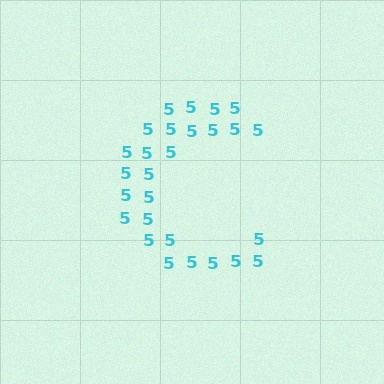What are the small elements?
The small elements are digit 5's.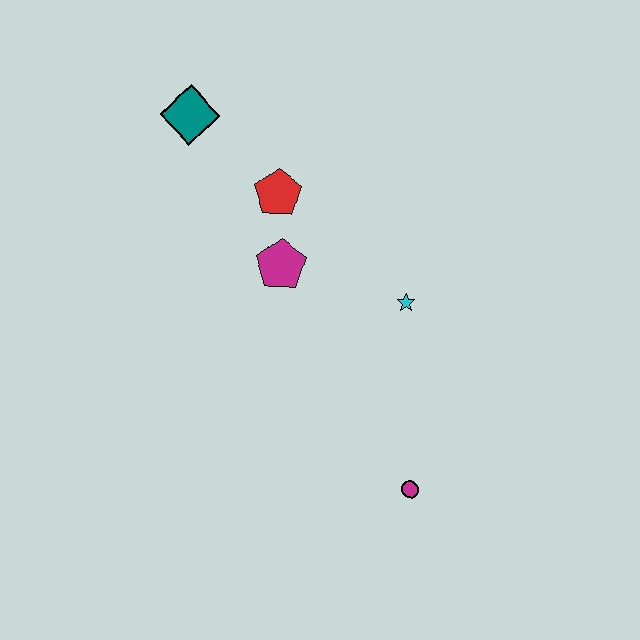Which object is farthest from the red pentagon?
The magenta circle is farthest from the red pentagon.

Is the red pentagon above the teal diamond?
No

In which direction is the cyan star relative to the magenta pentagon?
The cyan star is to the right of the magenta pentagon.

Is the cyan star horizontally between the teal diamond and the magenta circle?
Yes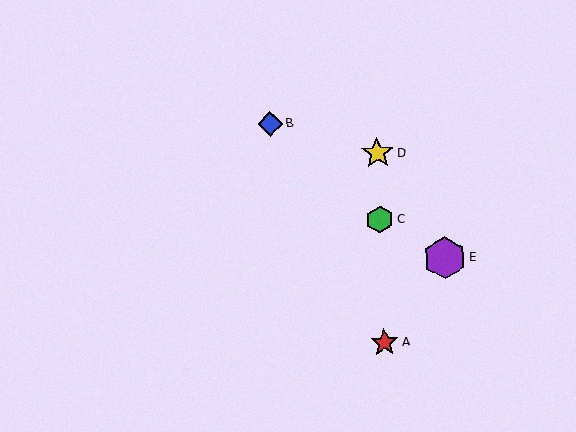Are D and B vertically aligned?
No, D is at x≈377 and B is at x≈270.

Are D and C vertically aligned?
Yes, both are at x≈377.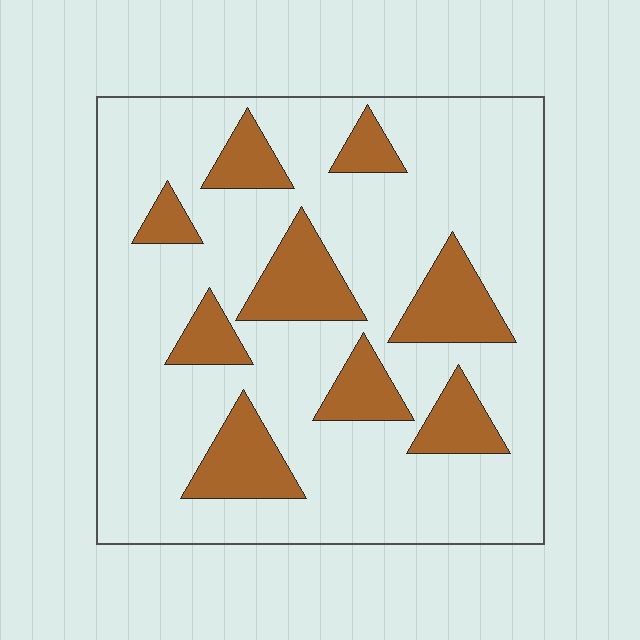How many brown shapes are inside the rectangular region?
9.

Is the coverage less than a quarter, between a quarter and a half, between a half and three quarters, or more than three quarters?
Less than a quarter.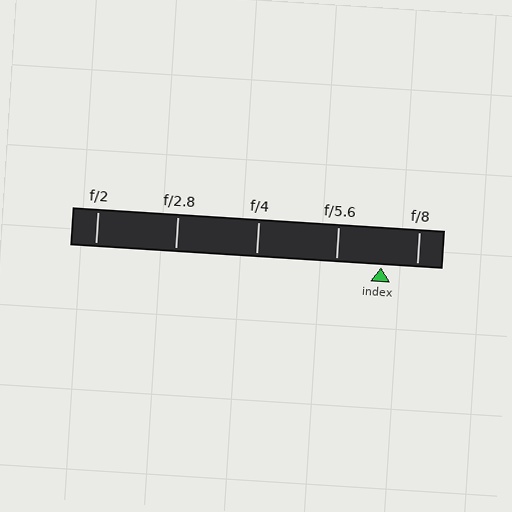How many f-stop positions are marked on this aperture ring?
There are 5 f-stop positions marked.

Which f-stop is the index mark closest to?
The index mark is closest to f/8.